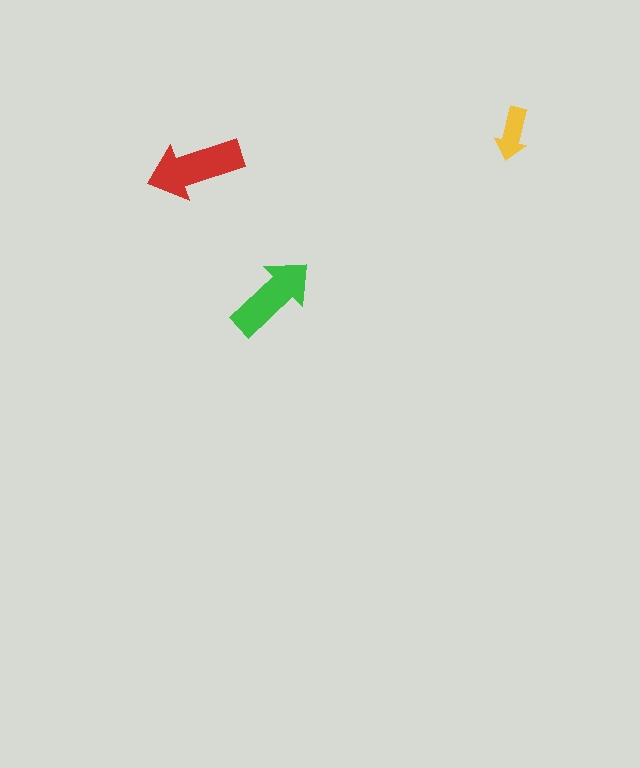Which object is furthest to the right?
The yellow arrow is rightmost.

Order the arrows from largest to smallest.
the red one, the green one, the yellow one.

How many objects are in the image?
There are 3 objects in the image.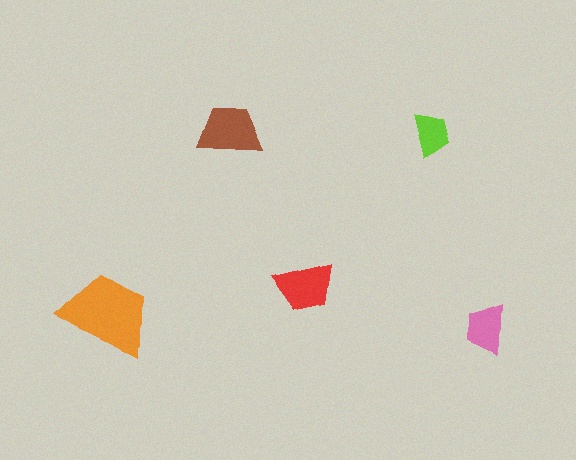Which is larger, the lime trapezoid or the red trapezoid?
The red one.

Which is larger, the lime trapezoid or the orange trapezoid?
The orange one.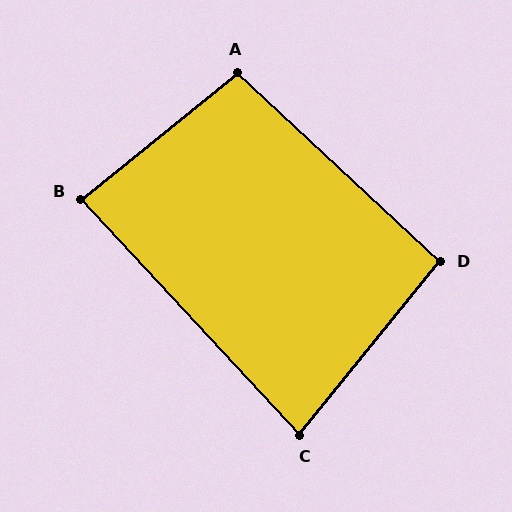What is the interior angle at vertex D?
Approximately 94 degrees (approximately right).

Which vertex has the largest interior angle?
A, at approximately 98 degrees.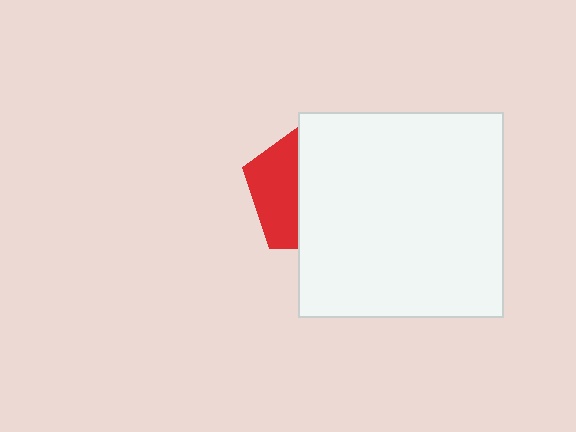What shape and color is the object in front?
The object in front is a white square.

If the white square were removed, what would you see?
You would see the complete red pentagon.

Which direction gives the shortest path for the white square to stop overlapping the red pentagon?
Moving right gives the shortest separation.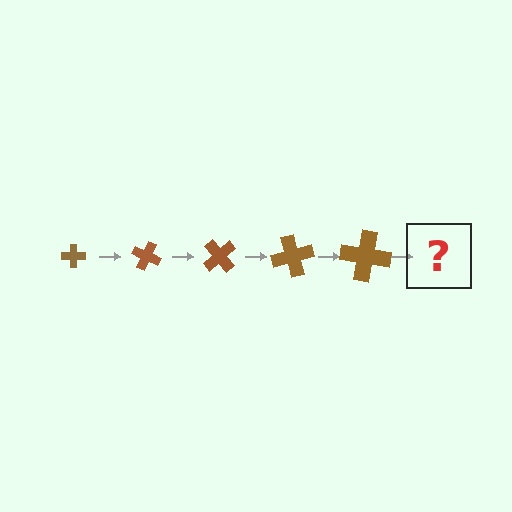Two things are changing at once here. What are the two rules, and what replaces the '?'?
The two rules are that the cross grows larger each step and it rotates 25 degrees each step. The '?' should be a cross, larger than the previous one and rotated 125 degrees from the start.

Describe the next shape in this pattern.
It should be a cross, larger than the previous one and rotated 125 degrees from the start.